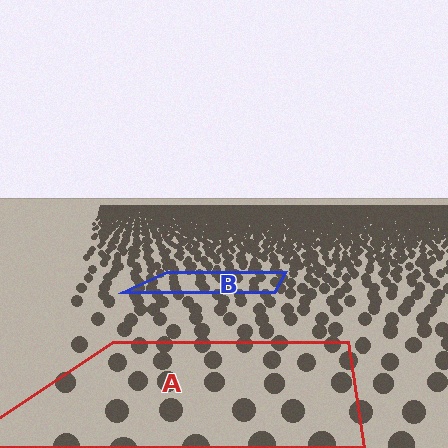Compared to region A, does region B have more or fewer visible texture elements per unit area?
Region B has more texture elements per unit area — they are packed more densely because it is farther away.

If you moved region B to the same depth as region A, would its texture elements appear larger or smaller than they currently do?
They would appear larger. At a closer depth, the same texture elements are projected at a bigger on-screen size.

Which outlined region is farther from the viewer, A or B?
Region B is farther from the viewer — the texture elements inside it appear smaller and more densely packed.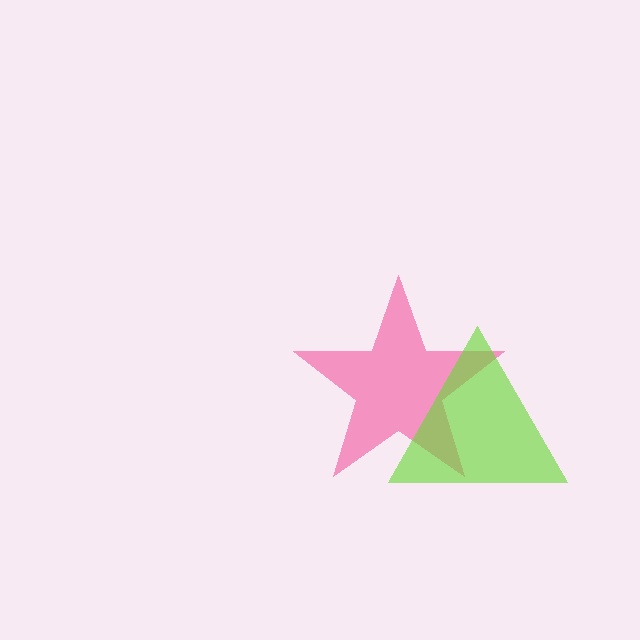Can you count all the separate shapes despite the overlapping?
Yes, there are 2 separate shapes.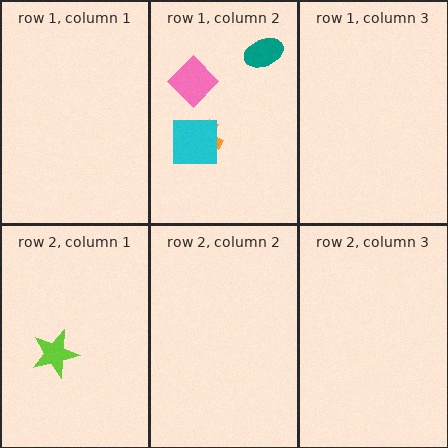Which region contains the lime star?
The row 2, column 1 region.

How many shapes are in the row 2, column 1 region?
1.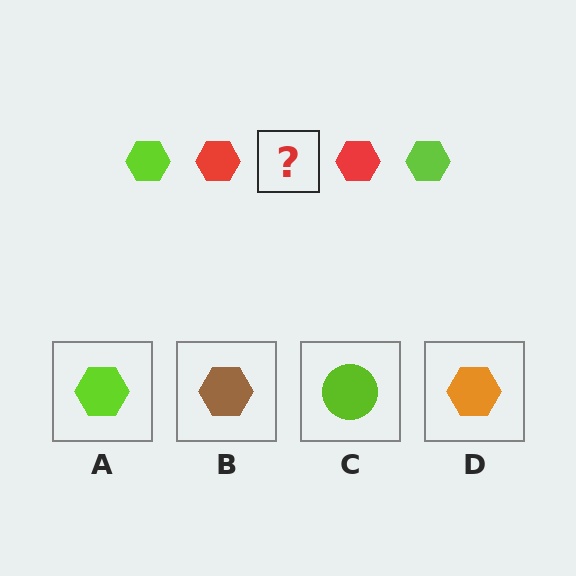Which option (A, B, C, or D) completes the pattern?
A.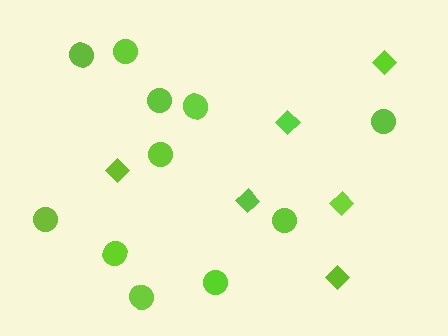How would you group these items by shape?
There are 2 groups: one group of diamonds (6) and one group of circles (11).